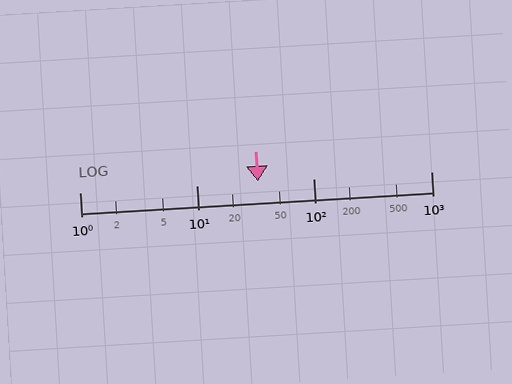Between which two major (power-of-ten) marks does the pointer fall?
The pointer is between 10 and 100.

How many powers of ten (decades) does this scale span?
The scale spans 3 decades, from 1 to 1000.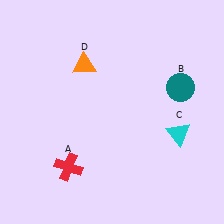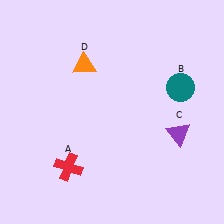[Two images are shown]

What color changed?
The triangle (C) changed from cyan in Image 1 to purple in Image 2.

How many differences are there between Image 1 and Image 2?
There is 1 difference between the two images.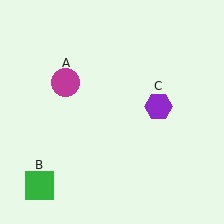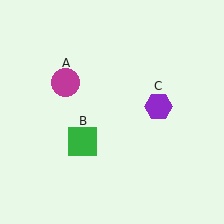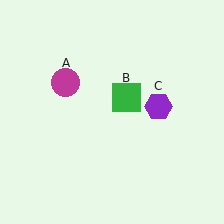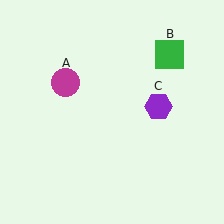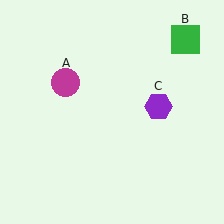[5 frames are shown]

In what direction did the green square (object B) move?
The green square (object B) moved up and to the right.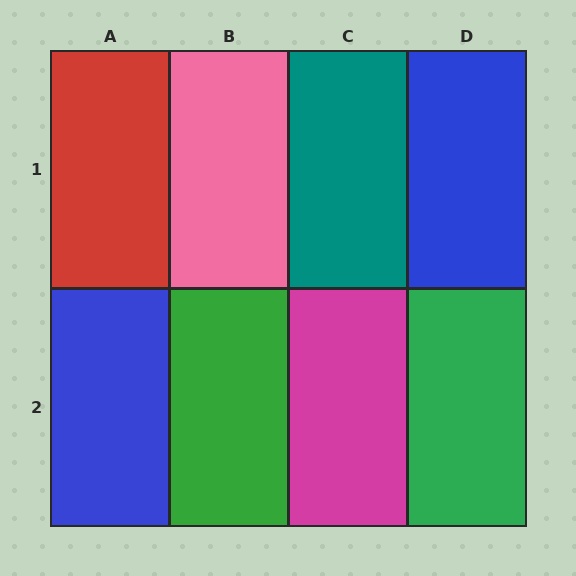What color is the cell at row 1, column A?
Red.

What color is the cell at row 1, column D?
Blue.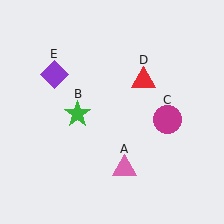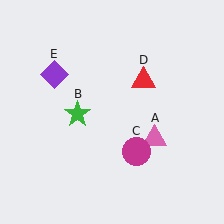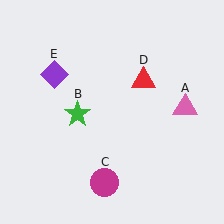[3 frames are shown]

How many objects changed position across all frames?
2 objects changed position: pink triangle (object A), magenta circle (object C).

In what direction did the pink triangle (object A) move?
The pink triangle (object A) moved up and to the right.